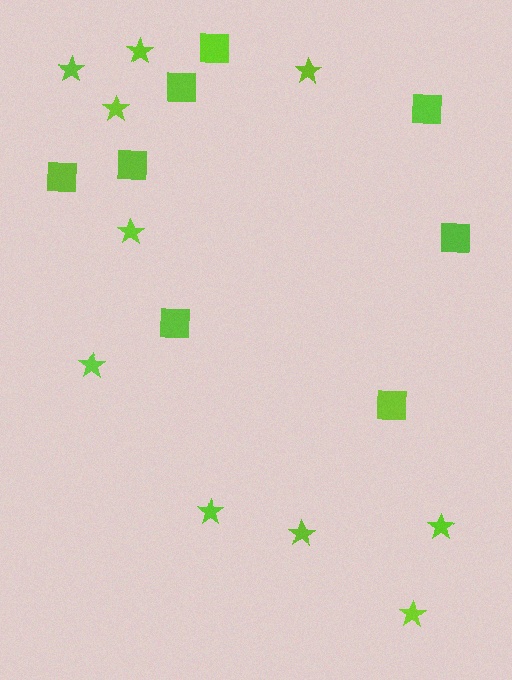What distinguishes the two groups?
There are 2 groups: one group of stars (10) and one group of squares (8).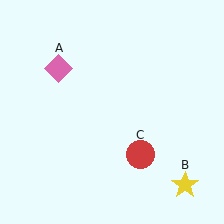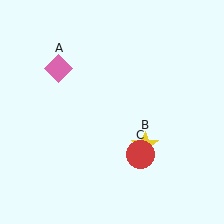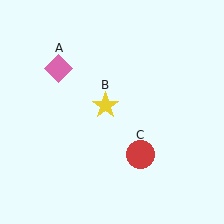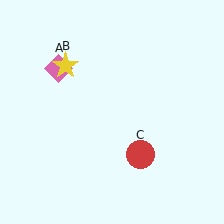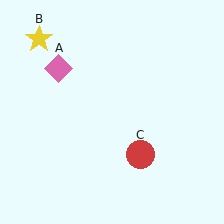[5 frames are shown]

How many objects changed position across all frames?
1 object changed position: yellow star (object B).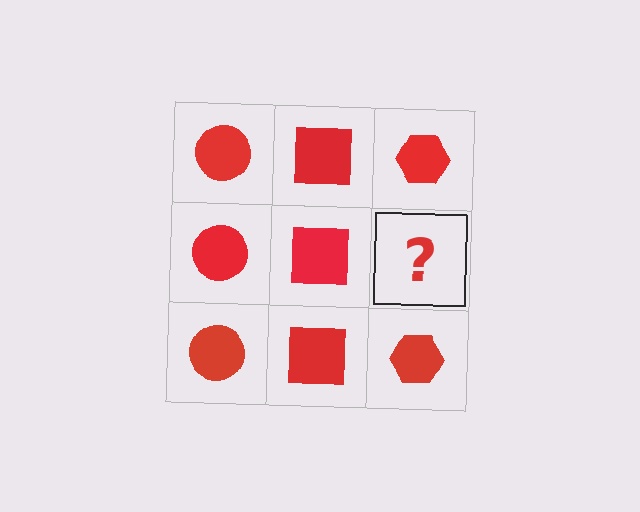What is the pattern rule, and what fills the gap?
The rule is that each column has a consistent shape. The gap should be filled with a red hexagon.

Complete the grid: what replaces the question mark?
The question mark should be replaced with a red hexagon.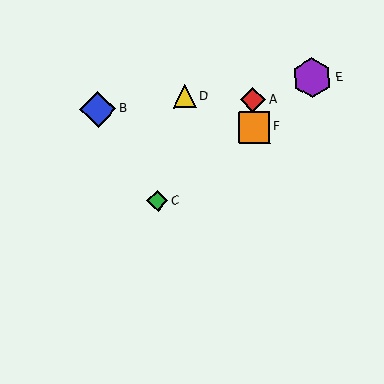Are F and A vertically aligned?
Yes, both are at x≈254.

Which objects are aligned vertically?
Objects A, F are aligned vertically.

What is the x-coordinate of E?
Object E is at x≈312.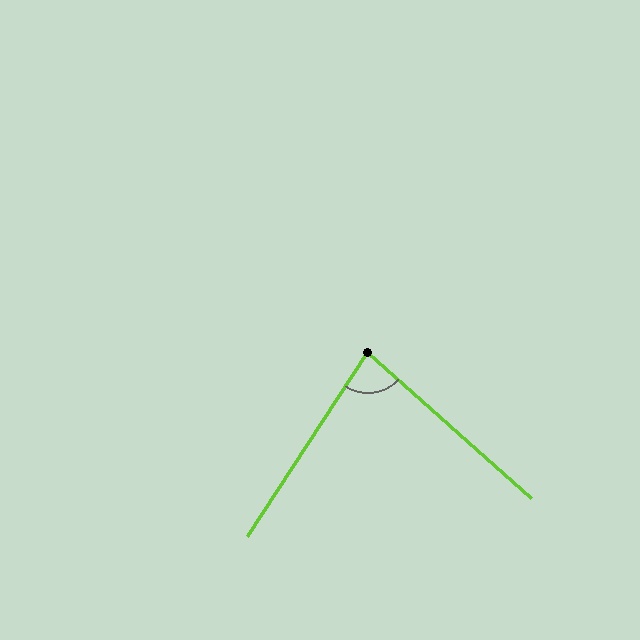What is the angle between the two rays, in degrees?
Approximately 81 degrees.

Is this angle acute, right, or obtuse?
It is acute.